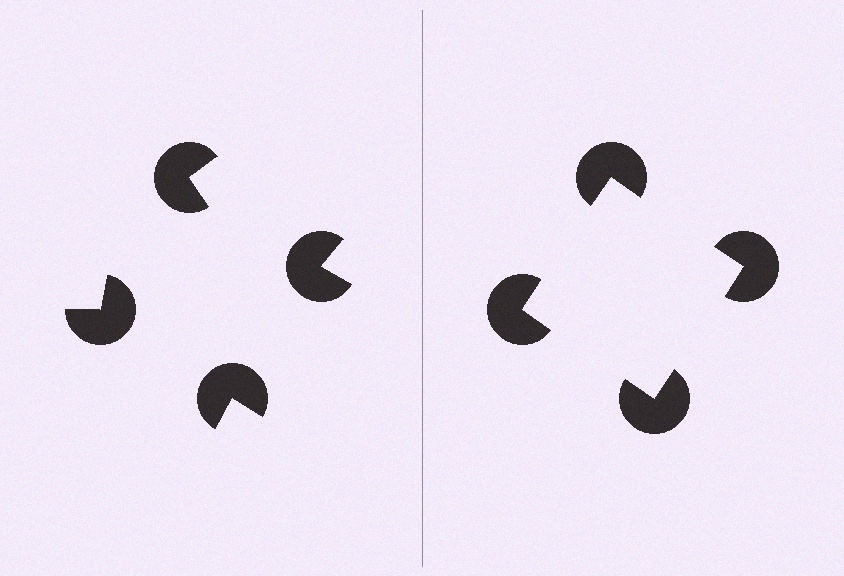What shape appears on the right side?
An illusory square.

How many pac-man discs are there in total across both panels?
8 — 4 on each side.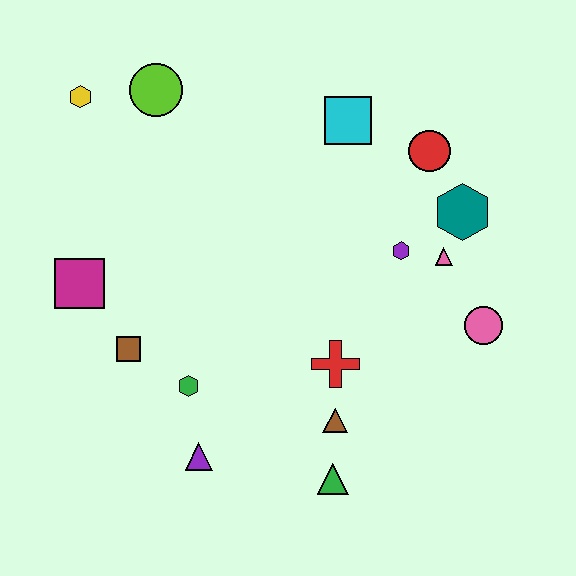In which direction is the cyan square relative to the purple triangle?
The cyan square is above the purple triangle.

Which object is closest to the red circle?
The teal hexagon is closest to the red circle.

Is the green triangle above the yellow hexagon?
No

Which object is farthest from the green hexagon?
The red circle is farthest from the green hexagon.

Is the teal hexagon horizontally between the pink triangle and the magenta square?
No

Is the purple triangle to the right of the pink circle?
No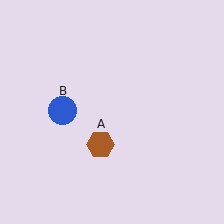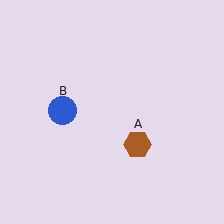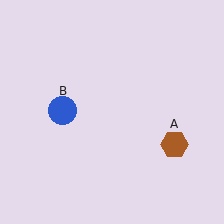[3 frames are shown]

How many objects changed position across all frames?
1 object changed position: brown hexagon (object A).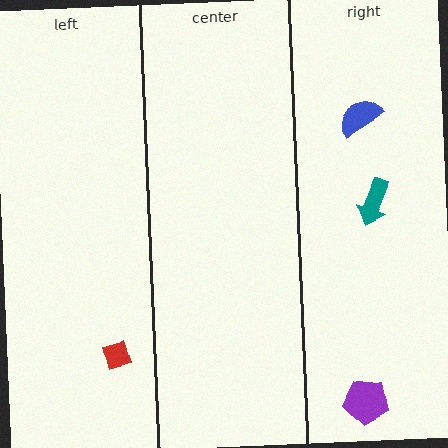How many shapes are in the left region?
1.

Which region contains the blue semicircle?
The right region.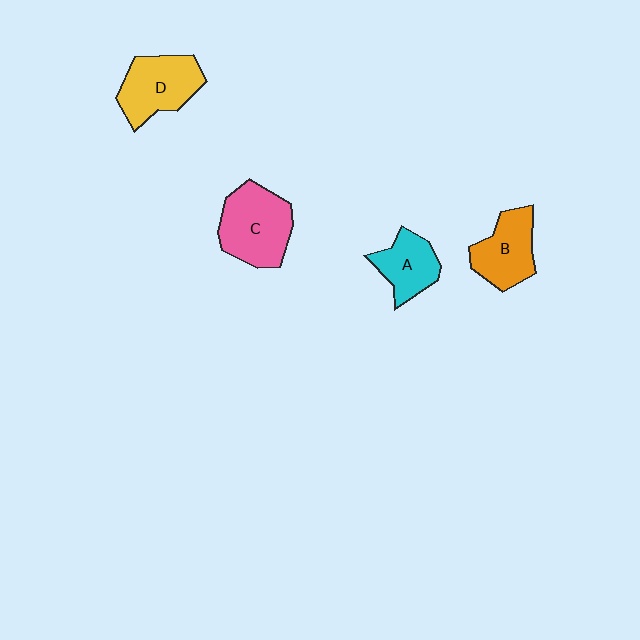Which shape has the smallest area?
Shape A (cyan).